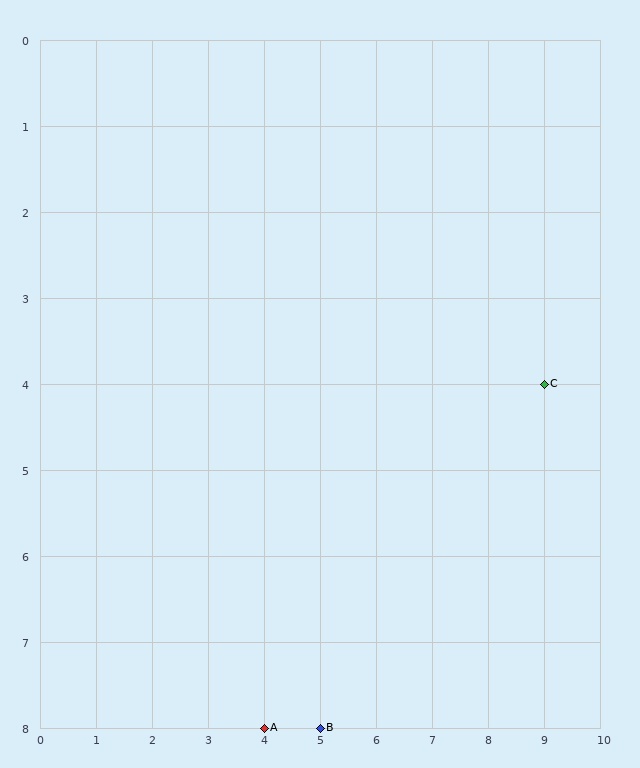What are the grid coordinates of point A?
Point A is at grid coordinates (4, 8).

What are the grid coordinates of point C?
Point C is at grid coordinates (9, 4).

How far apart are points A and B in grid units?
Points A and B are 1 column apart.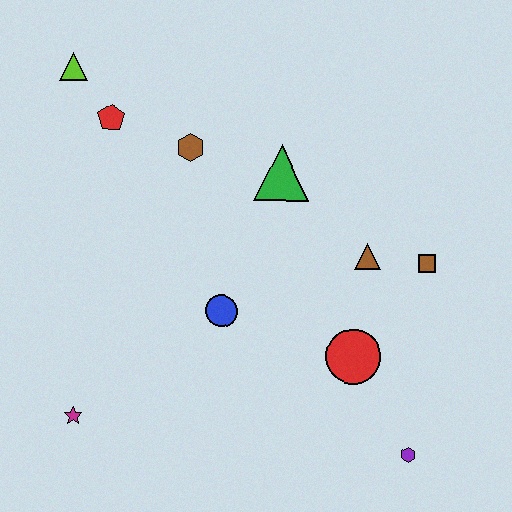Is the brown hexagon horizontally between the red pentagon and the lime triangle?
No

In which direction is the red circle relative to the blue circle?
The red circle is to the right of the blue circle.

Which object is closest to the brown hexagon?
The red pentagon is closest to the brown hexagon.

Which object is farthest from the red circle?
The lime triangle is farthest from the red circle.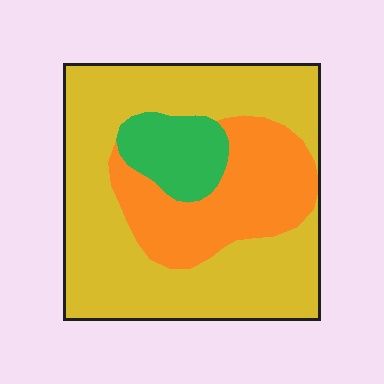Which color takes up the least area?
Green, at roughly 10%.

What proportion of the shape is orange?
Orange takes up between a sixth and a third of the shape.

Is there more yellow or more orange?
Yellow.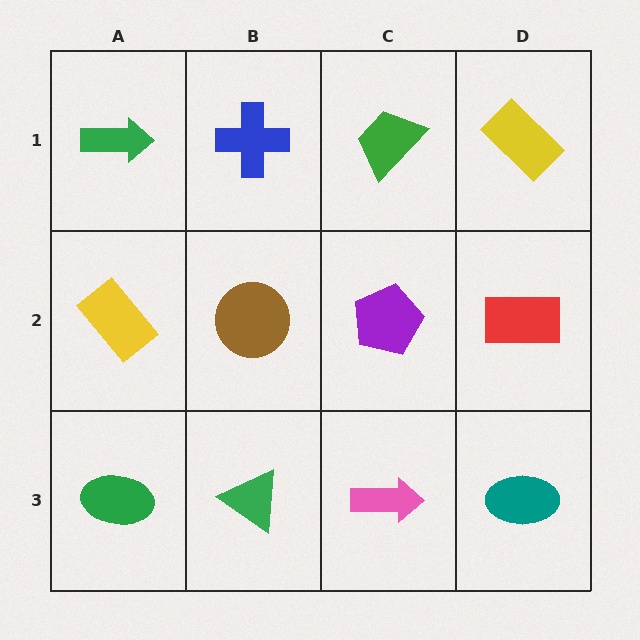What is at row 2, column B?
A brown circle.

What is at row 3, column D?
A teal ellipse.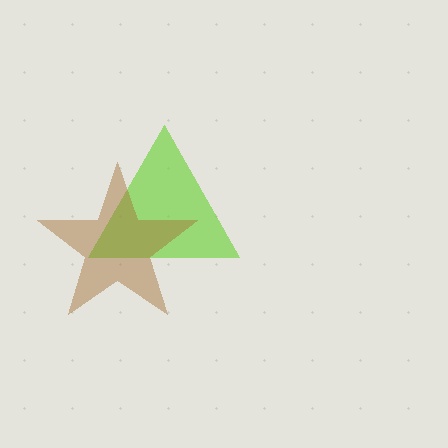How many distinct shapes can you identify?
There are 2 distinct shapes: a lime triangle, a brown star.